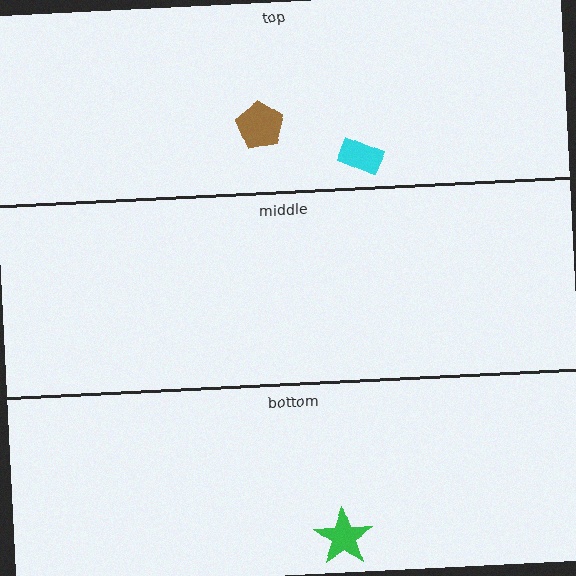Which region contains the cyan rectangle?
The top region.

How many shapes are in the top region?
2.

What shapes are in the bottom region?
The green star.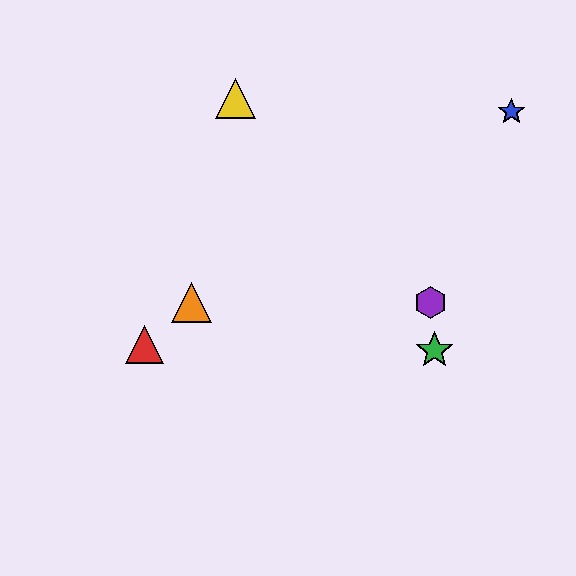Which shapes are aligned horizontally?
The purple hexagon, the orange triangle are aligned horizontally.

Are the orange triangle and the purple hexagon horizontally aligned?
Yes, both are at y≈302.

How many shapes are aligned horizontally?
2 shapes (the purple hexagon, the orange triangle) are aligned horizontally.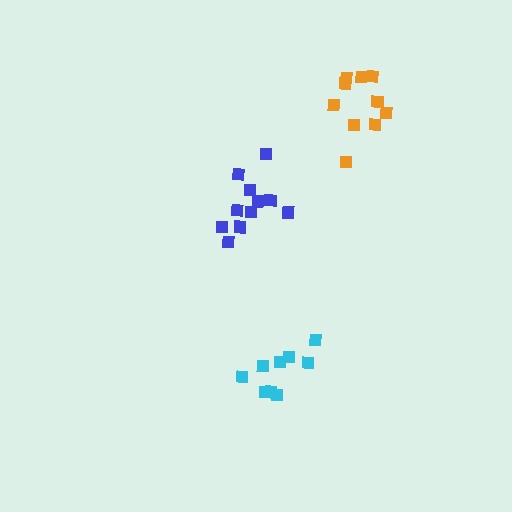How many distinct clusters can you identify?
There are 3 distinct clusters.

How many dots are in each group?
Group 1: 11 dots, Group 2: 9 dots, Group 3: 10 dots (30 total).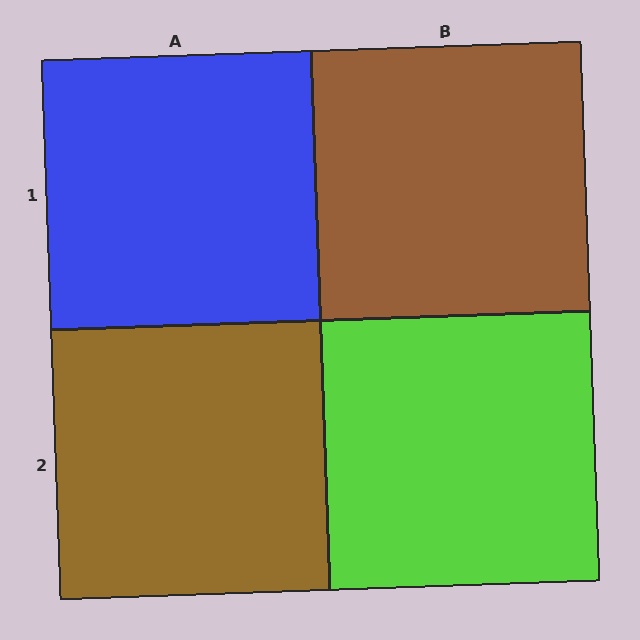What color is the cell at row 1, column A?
Blue.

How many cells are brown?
2 cells are brown.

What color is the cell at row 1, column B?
Brown.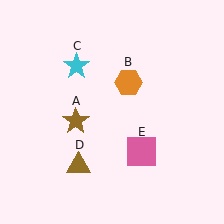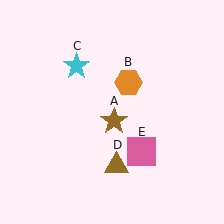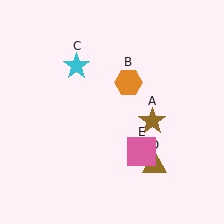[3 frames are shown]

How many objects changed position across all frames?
2 objects changed position: brown star (object A), brown triangle (object D).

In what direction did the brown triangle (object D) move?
The brown triangle (object D) moved right.